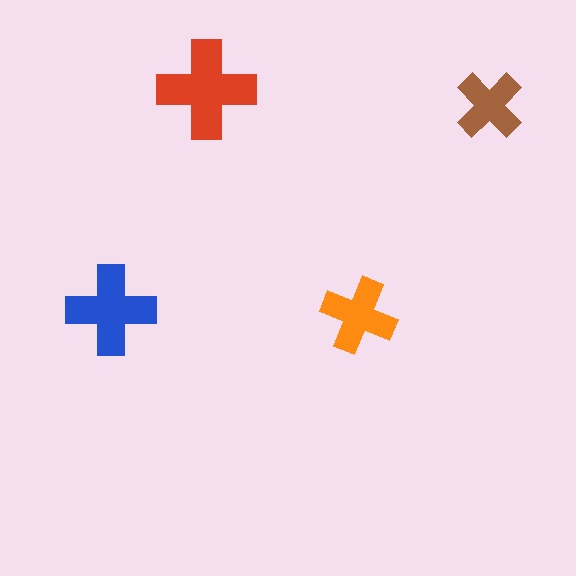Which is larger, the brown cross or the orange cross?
The orange one.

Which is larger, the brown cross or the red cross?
The red one.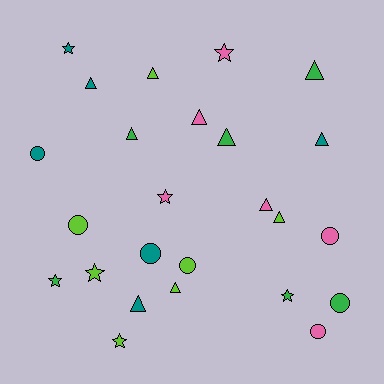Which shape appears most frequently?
Triangle, with 11 objects.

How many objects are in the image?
There are 25 objects.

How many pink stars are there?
There are 2 pink stars.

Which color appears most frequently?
Lime, with 7 objects.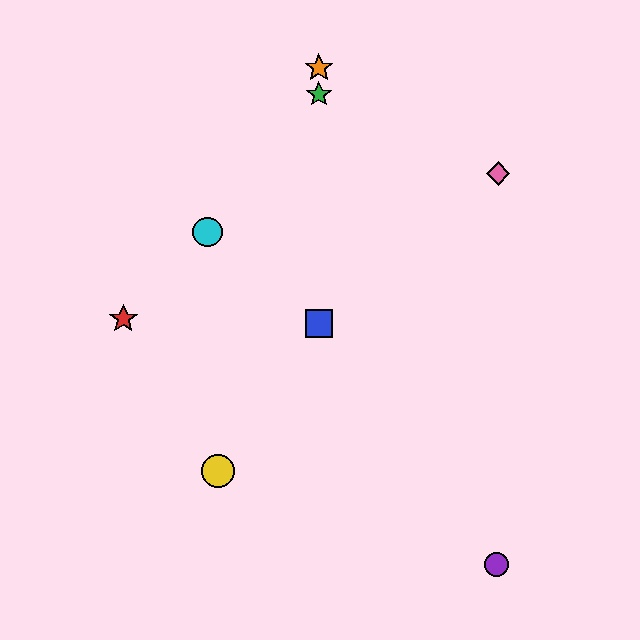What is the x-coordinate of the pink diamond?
The pink diamond is at x≈498.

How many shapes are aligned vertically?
3 shapes (the blue square, the green star, the orange star) are aligned vertically.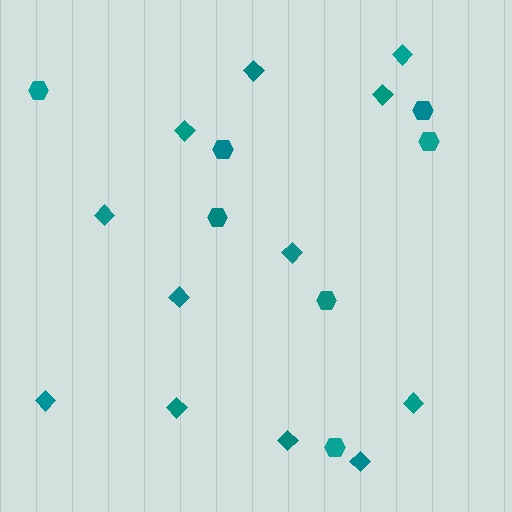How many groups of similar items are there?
There are 2 groups: one group of diamonds (12) and one group of hexagons (7).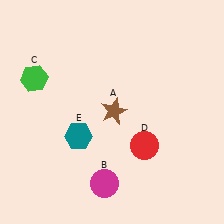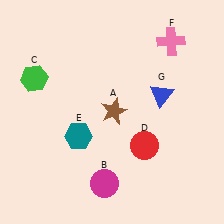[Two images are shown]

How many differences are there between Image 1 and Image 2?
There are 2 differences between the two images.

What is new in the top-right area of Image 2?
A blue triangle (G) was added in the top-right area of Image 2.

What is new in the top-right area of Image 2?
A pink cross (F) was added in the top-right area of Image 2.